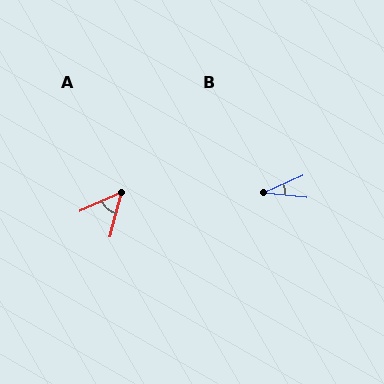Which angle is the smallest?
B, at approximately 29 degrees.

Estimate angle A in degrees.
Approximately 51 degrees.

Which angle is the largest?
A, at approximately 51 degrees.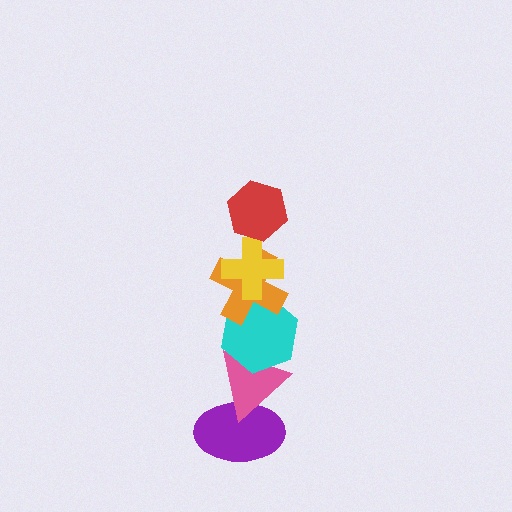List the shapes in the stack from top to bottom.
From top to bottom: the red hexagon, the yellow cross, the orange cross, the cyan hexagon, the pink triangle, the purple ellipse.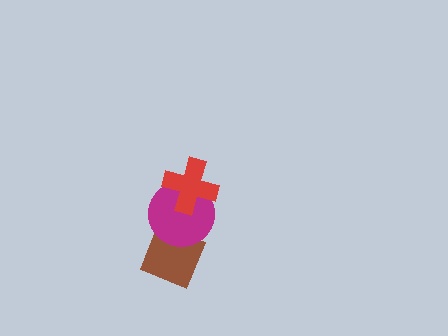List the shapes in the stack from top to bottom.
From top to bottom: the red cross, the magenta circle, the brown diamond.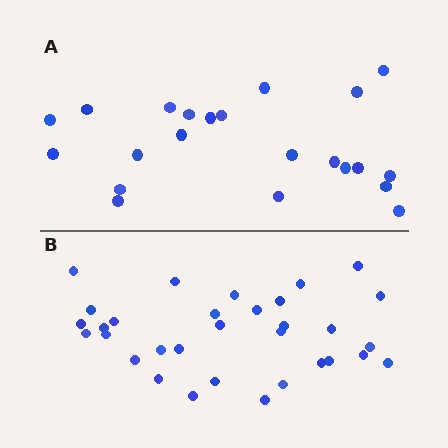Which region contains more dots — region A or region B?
Region B (the bottom region) has more dots.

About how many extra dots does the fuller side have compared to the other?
Region B has roughly 10 or so more dots than region A.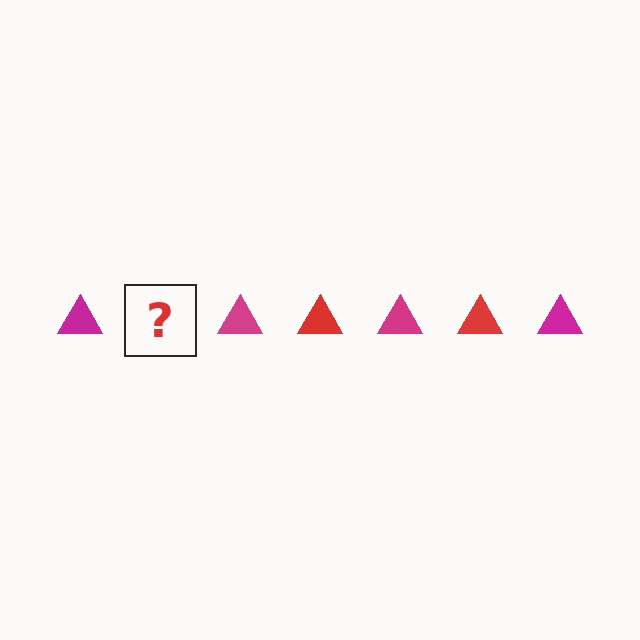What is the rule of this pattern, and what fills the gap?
The rule is that the pattern cycles through magenta, red triangles. The gap should be filled with a red triangle.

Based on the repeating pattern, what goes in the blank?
The blank should be a red triangle.